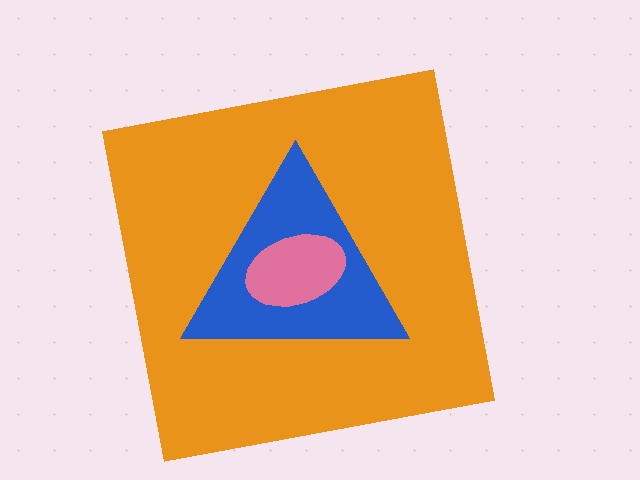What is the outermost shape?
The orange square.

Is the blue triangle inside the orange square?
Yes.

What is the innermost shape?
The pink ellipse.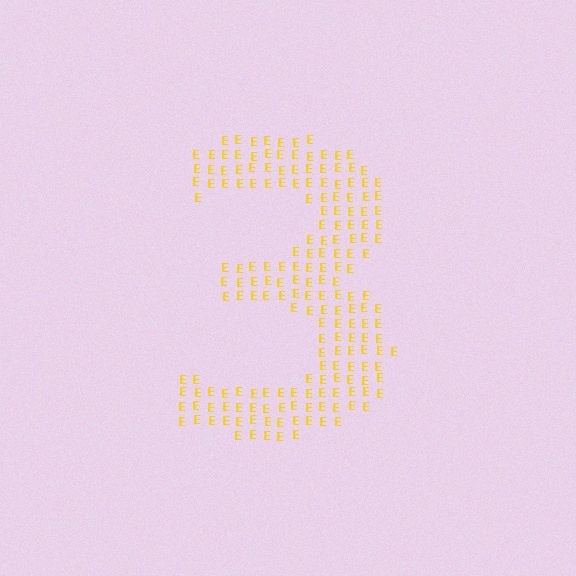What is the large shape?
The large shape is the digit 3.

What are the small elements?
The small elements are letter E's.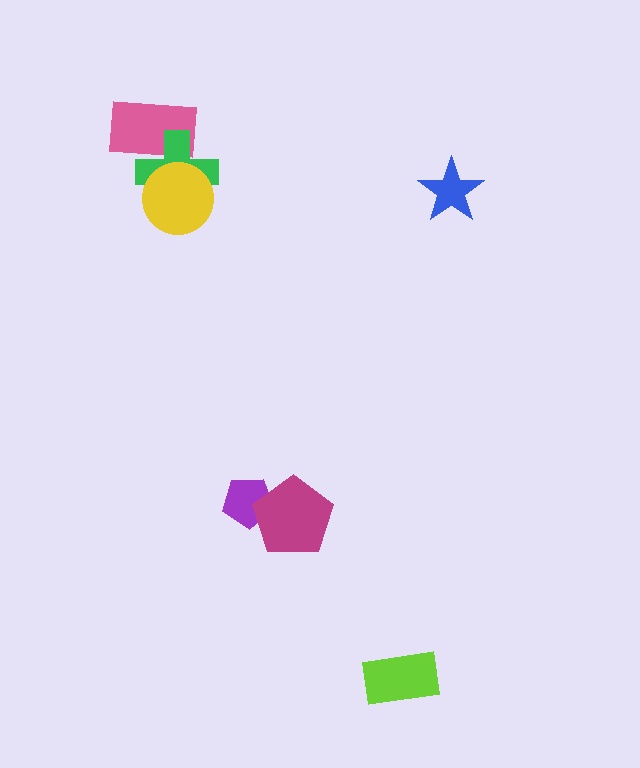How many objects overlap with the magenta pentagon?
1 object overlaps with the magenta pentagon.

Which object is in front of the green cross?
The yellow circle is in front of the green cross.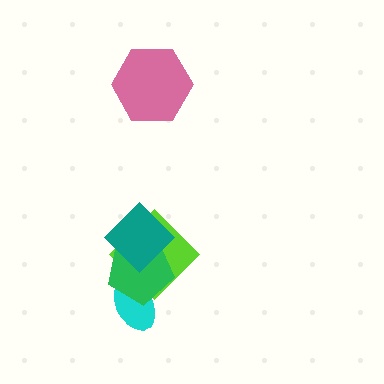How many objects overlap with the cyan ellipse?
2 objects overlap with the cyan ellipse.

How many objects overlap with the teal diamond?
2 objects overlap with the teal diamond.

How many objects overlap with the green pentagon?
3 objects overlap with the green pentagon.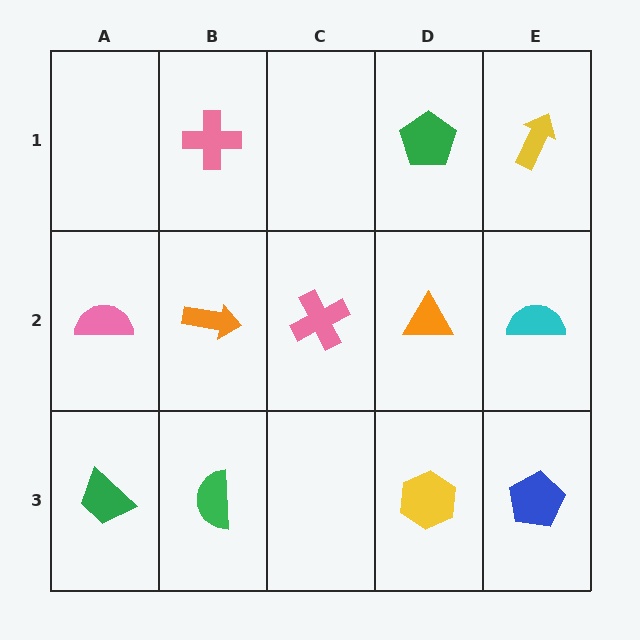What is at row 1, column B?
A pink cross.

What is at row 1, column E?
A yellow arrow.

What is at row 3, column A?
A green trapezoid.